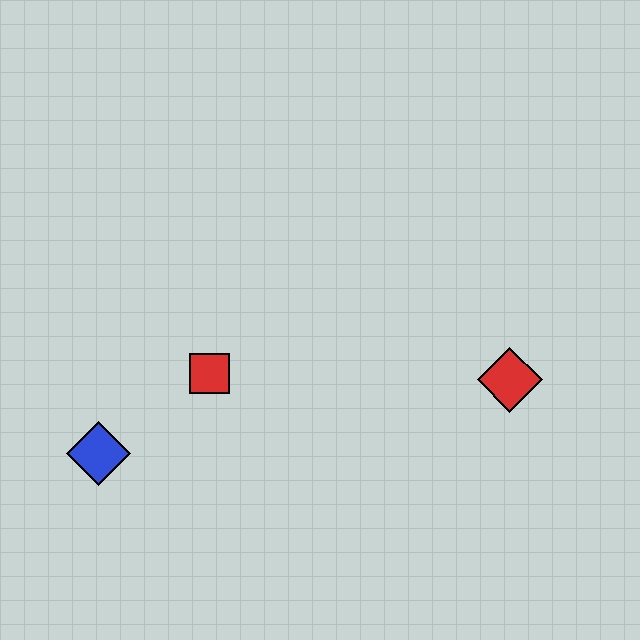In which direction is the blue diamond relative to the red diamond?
The blue diamond is to the left of the red diamond.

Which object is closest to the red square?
The blue diamond is closest to the red square.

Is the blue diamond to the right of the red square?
No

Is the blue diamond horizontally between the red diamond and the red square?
No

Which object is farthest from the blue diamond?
The red diamond is farthest from the blue diamond.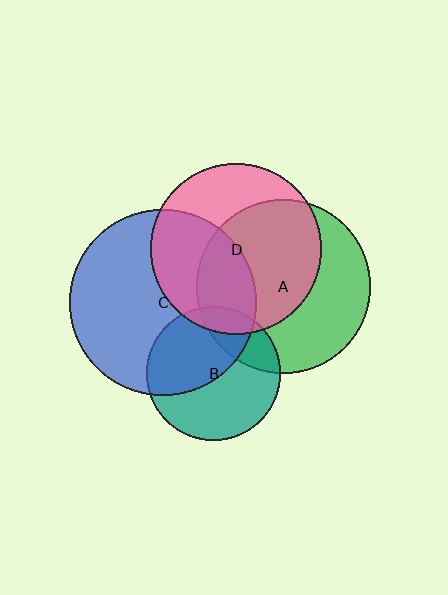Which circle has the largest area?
Circle C (blue).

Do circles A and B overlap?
Yes.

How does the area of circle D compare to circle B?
Approximately 1.6 times.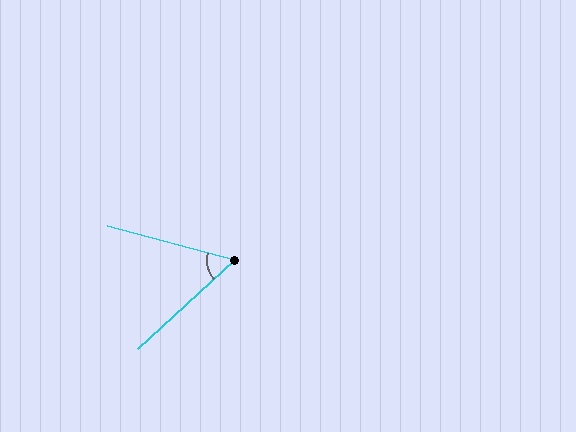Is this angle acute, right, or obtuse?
It is acute.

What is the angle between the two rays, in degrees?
Approximately 57 degrees.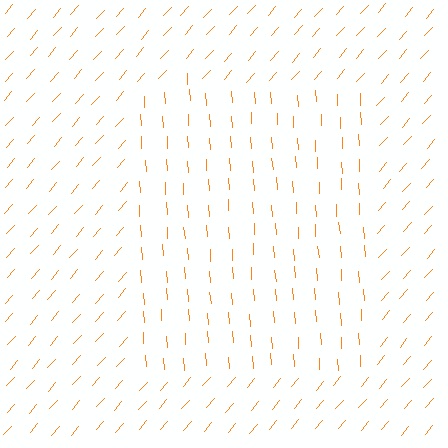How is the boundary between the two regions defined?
The boundary is defined purely by a change in line orientation (approximately 45 degrees difference). All lines are the same color and thickness.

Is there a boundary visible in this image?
Yes, there is a texture boundary formed by a change in line orientation.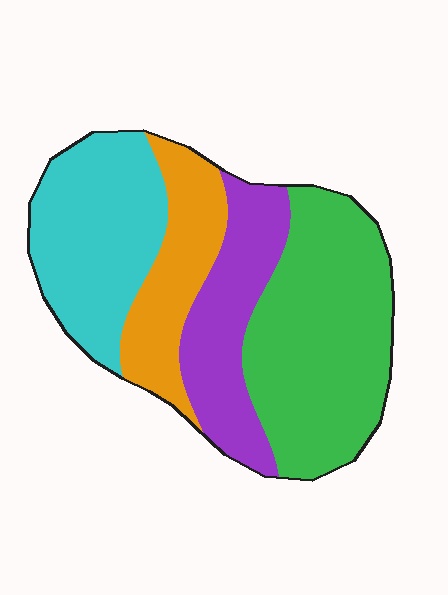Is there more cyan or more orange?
Cyan.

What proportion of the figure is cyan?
Cyan takes up about one quarter (1/4) of the figure.